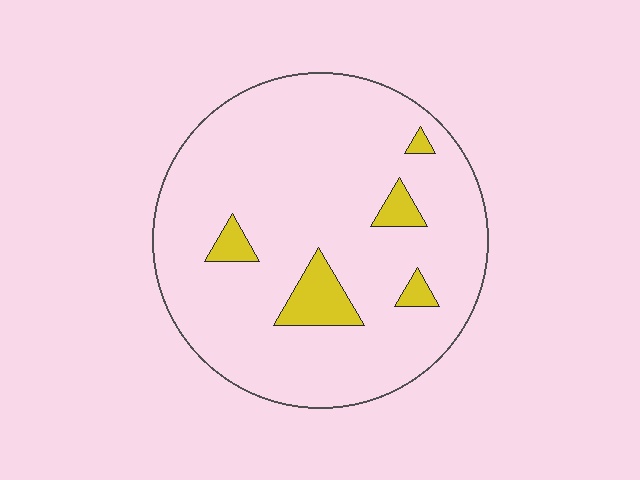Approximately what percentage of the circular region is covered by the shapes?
Approximately 10%.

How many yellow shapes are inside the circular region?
5.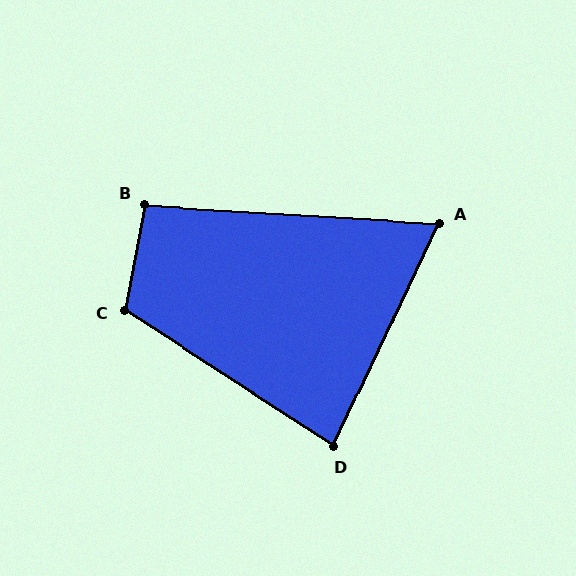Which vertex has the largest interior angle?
C, at approximately 112 degrees.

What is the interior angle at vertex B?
Approximately 98 degrees (obtuse).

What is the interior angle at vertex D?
Approximately 82 degrees (acute).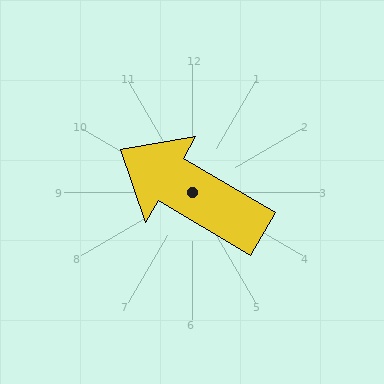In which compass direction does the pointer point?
Northwest.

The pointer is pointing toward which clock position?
Roughly 10 o'clock.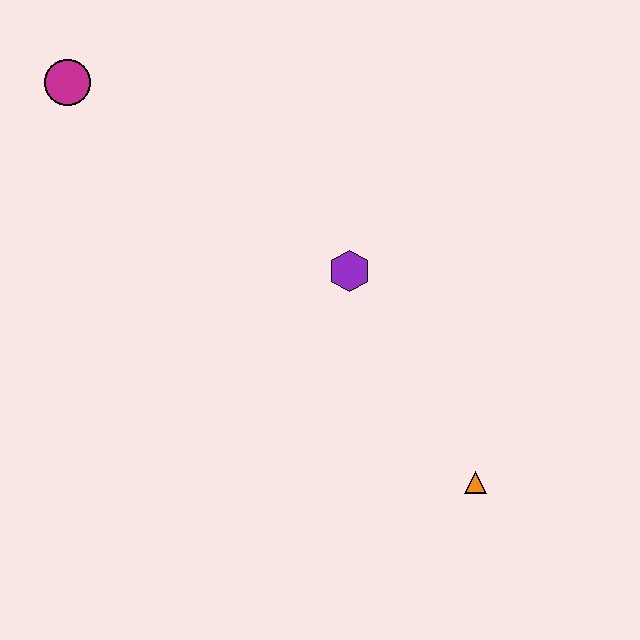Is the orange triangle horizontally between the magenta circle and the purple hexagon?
No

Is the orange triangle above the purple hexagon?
No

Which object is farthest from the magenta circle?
The orange triangle is farthest from the magenta circle.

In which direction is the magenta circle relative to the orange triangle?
The magenta circle is to the left of the orange triangle.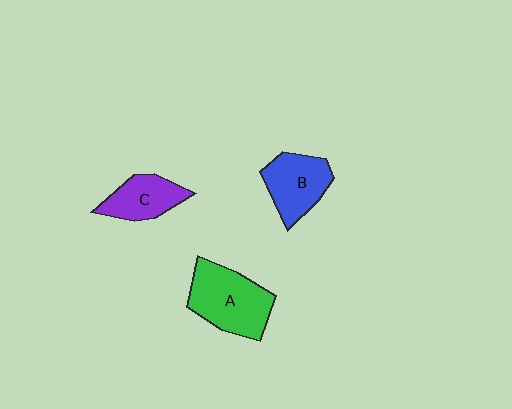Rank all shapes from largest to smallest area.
From largest to smallest: A (green), B (blue), C (purple).